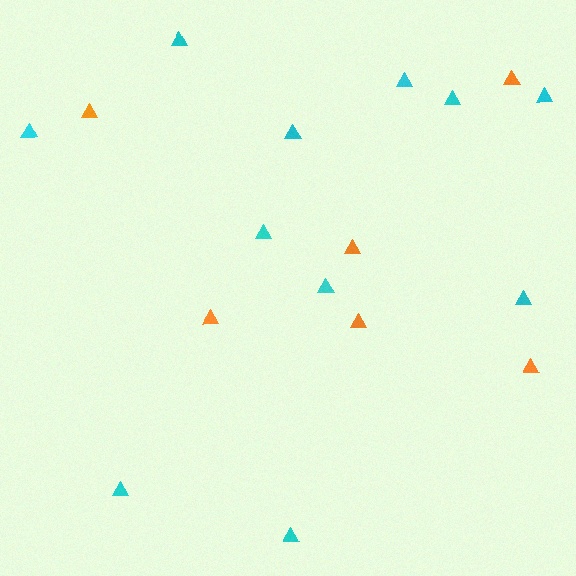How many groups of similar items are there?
There are 2 groups: one group of cyan triangles (11) and one group of orange triangles (6).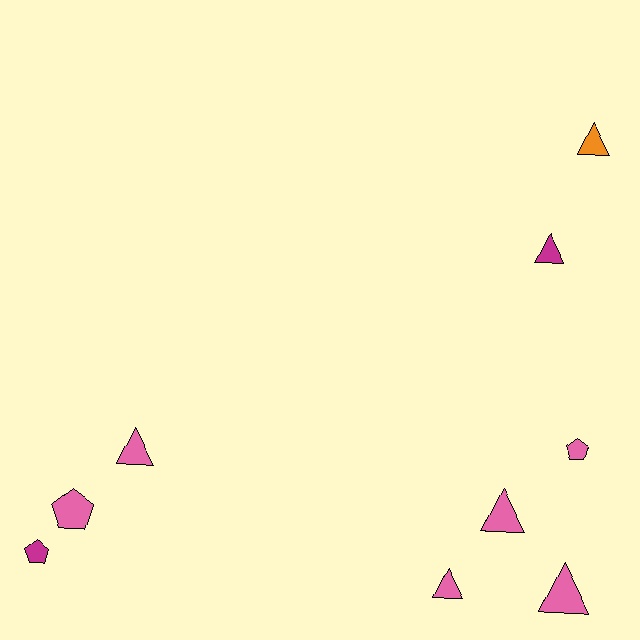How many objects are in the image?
There are 9 objects.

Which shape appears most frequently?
Triangle, with 6 objects.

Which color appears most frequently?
Pink, with 6 objects.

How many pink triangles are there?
There are 4 pink triangles.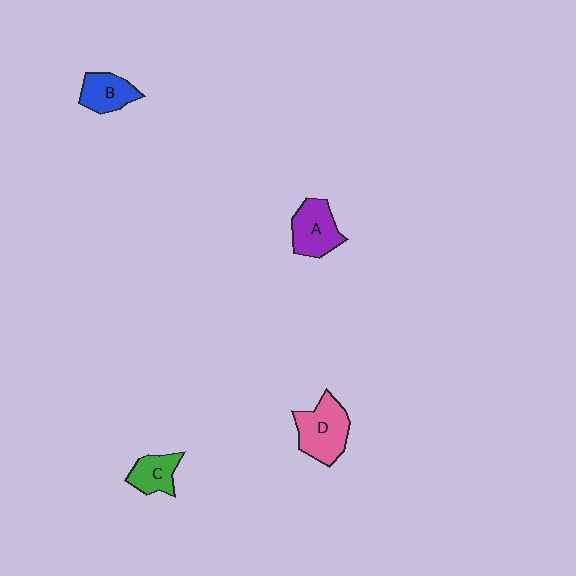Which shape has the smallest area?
Shape C (green).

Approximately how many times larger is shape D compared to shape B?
Approximately 1.5 times.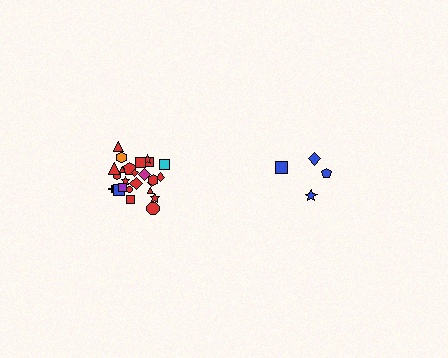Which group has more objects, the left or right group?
The left group.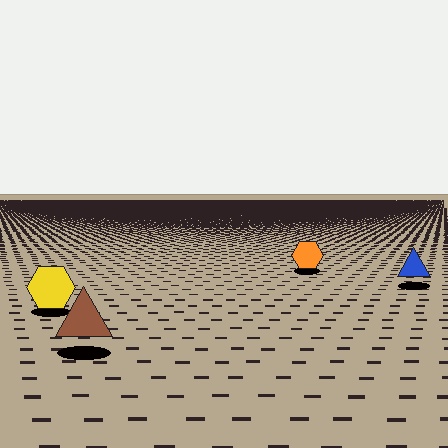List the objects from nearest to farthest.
From nearest to farthest: the brown triangle, the yellow hexagon, the blue triangle, the orange hexagon.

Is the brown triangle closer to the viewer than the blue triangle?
Yes. The brown triangle is closer — you can tell from the texture gradient: the ground texture is coarser near it.